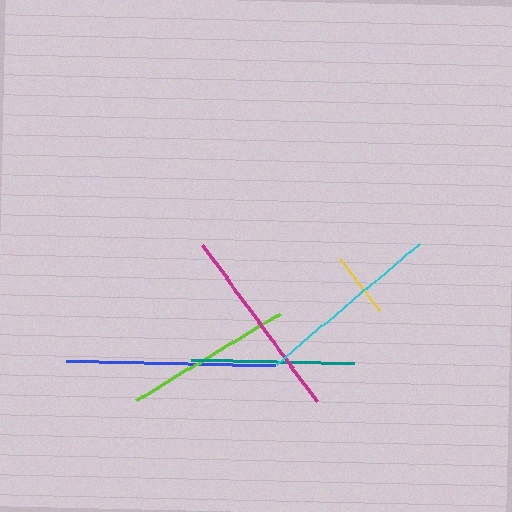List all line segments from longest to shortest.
From longest to shortest: blue, magenta, cyan, lime, teal, yellow.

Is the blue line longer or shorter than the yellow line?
The blue line is longer than the yellow line.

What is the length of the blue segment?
The blue segment is approximately 209 pixels long.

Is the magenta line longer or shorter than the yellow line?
The magenta line is longer than the yellow line.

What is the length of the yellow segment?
The yellow segment is approximately 65 pixels long.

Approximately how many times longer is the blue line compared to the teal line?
The blue line is approximately 1.3 times the length of the teal line.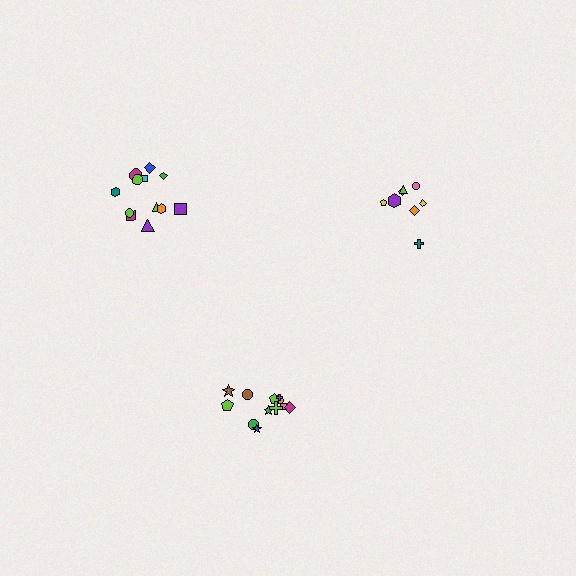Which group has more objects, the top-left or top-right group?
The top-left group.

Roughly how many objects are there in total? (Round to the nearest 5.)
Roughly 30 objects in total.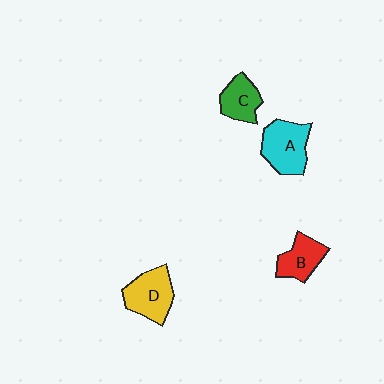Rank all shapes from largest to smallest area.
From largest to smallest: A (cyan), D (yellow), B (red), C (green).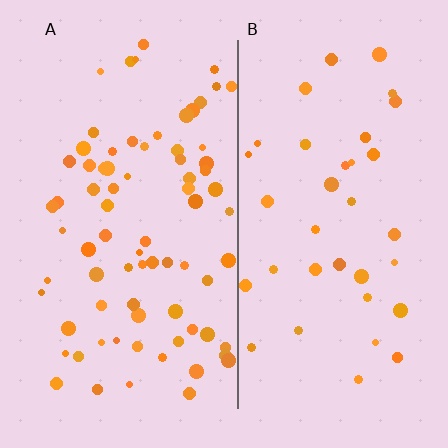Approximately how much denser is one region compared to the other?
Approximately 2.1× — region A over region B.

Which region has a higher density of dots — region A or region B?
A (the left).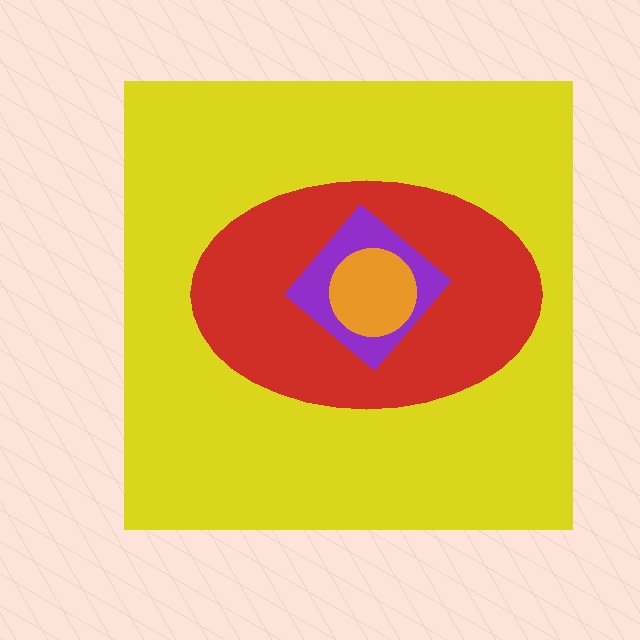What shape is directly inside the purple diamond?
The orange circle.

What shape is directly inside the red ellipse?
The purple diamond.